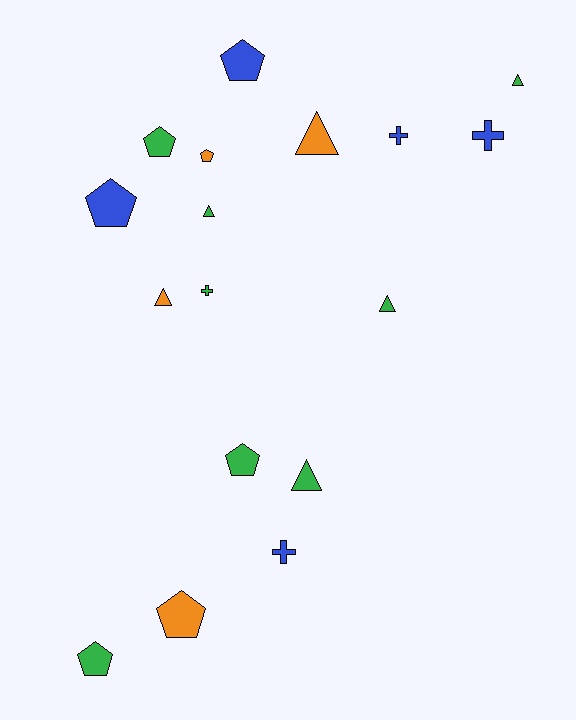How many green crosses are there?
There is 1 green cross.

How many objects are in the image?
There are 17 objects.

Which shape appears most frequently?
Pentagon, with 7 objects.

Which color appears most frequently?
Green, with 8 objects.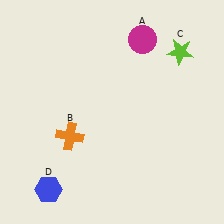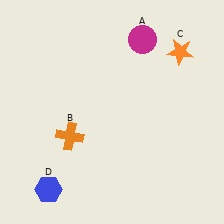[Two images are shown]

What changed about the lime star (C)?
In Image 1, C is lime. In Image 2, it changed to orange.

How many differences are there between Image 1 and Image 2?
There is 1 difference between the two images.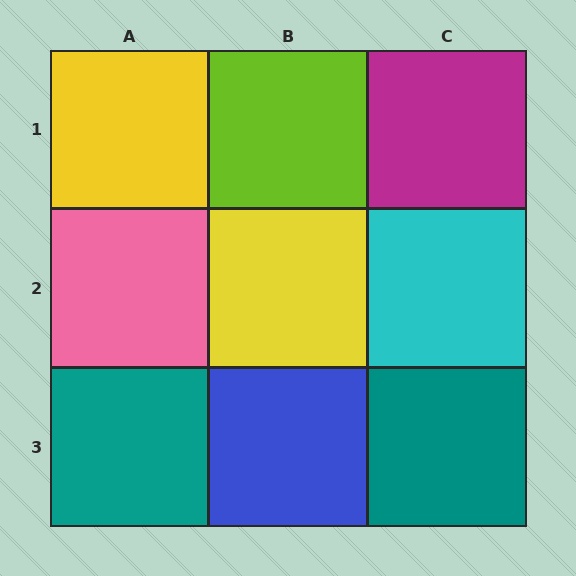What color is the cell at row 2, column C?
Cyan.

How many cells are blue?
1 cell is blue.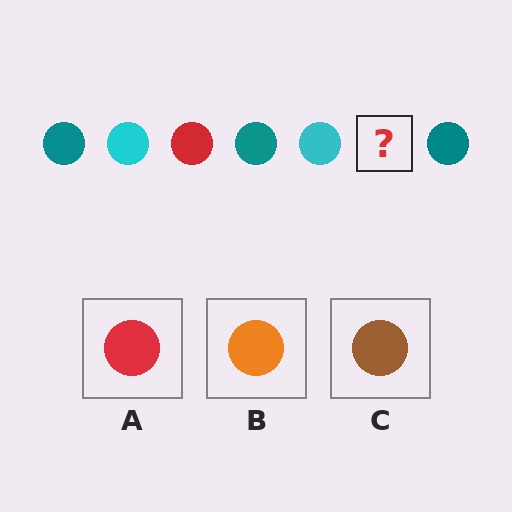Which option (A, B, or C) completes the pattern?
A.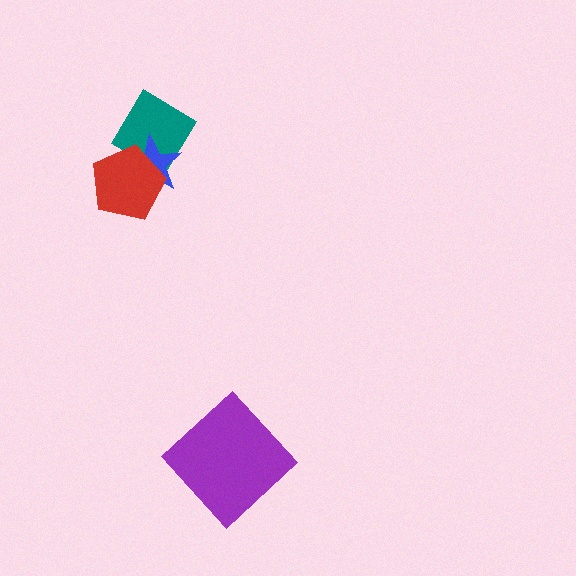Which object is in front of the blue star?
The red pentagon is in front of the blue star.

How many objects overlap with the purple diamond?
0 objects overlap with the purple diamond.